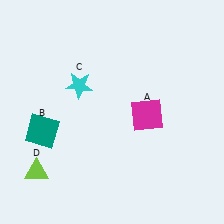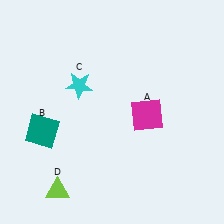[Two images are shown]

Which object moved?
The lime triangle (D) moved right.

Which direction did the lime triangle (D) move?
The lime triangle (D) moved right.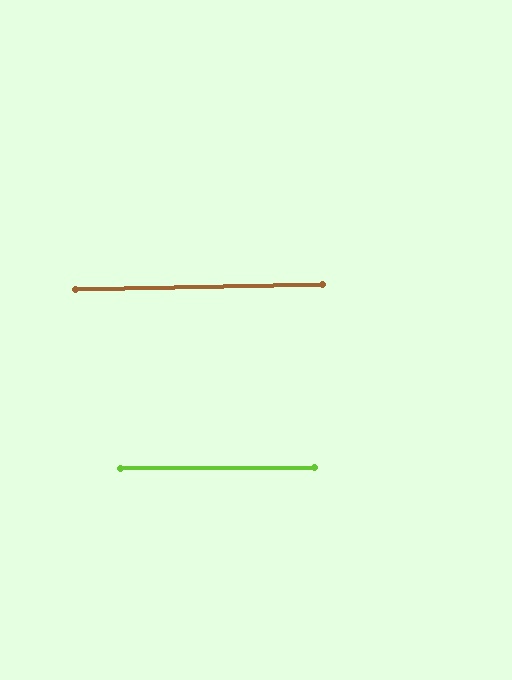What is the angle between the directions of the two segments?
Approximately 1 degree.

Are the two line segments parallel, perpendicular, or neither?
Parallel — their directions differ by only 0.8°.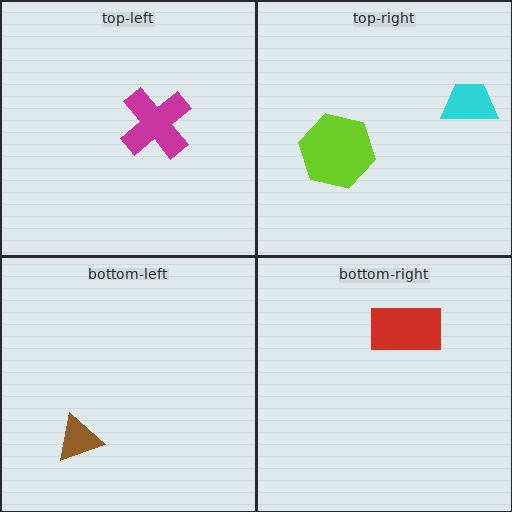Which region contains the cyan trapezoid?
The top-right region.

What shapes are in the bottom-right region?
The red rectangle.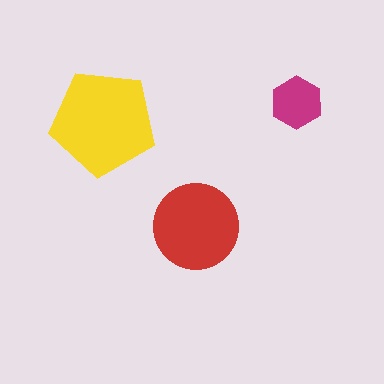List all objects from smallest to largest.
The magenta hexagon, the red circle, the yellow pentagon.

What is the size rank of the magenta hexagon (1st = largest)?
3rd.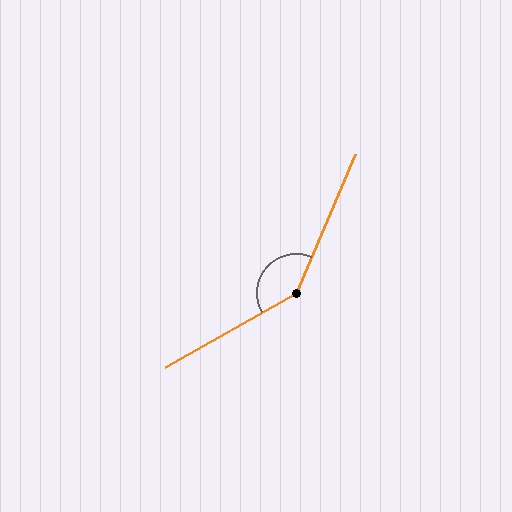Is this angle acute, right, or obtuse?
It is obtuse.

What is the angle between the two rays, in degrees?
Approximately 142 degrees.